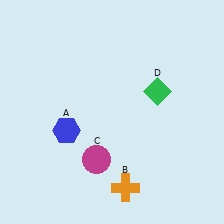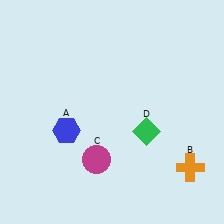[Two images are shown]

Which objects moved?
The objects that moved are: the orange cross (B), the green diamond (D).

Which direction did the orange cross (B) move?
The orange cross (B) moved right.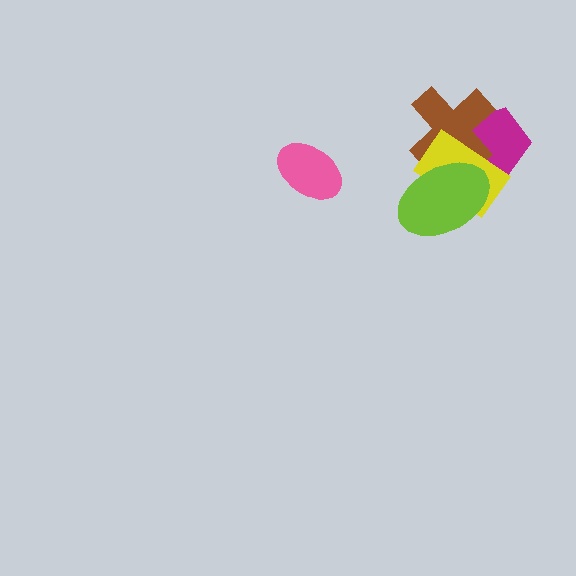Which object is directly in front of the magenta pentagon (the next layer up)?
The brown cross is directly in front of the magenta pentagon.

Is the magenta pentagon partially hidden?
Yes, it is partially covered by another shape.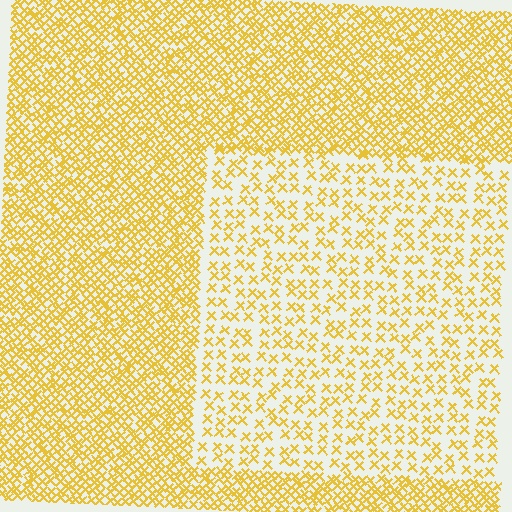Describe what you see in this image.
The image contains small yellow elements arranged at two different densities. A rectangle-shaped region is visible where the elements are less densely packed than the surrounding area.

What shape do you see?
I see a rectangle.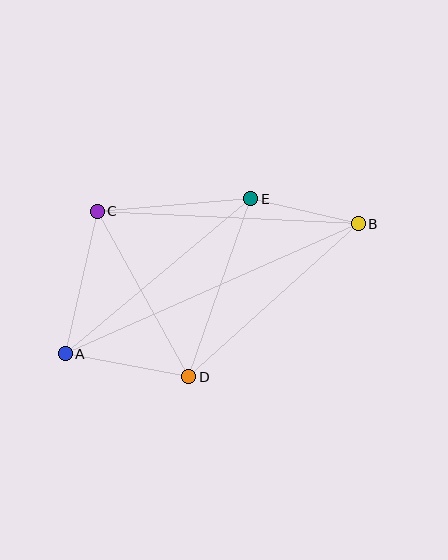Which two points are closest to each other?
Points B and E are closest to each other.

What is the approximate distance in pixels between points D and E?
The distance between D and E is approximately 188 pixels.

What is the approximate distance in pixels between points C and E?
The distance between C and E is approximately 154 pixels.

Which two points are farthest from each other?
Points A and B are farthest from each other.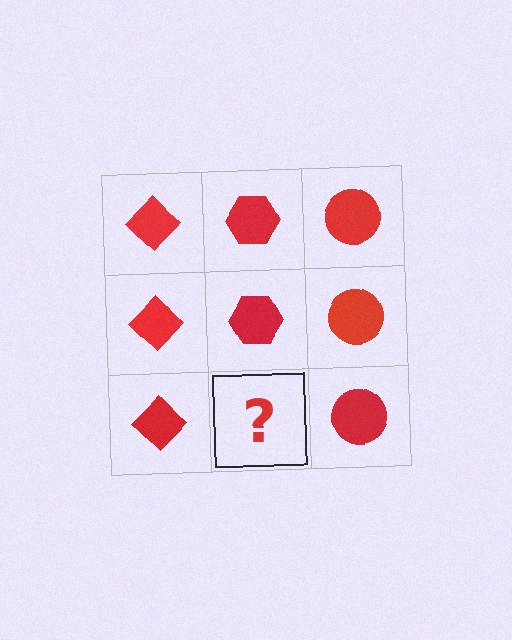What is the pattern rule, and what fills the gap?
The rule is that each column has a consistent shape. The gap should be filled with a red hexagon.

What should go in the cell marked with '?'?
The missing cell should contain a red hexagon.